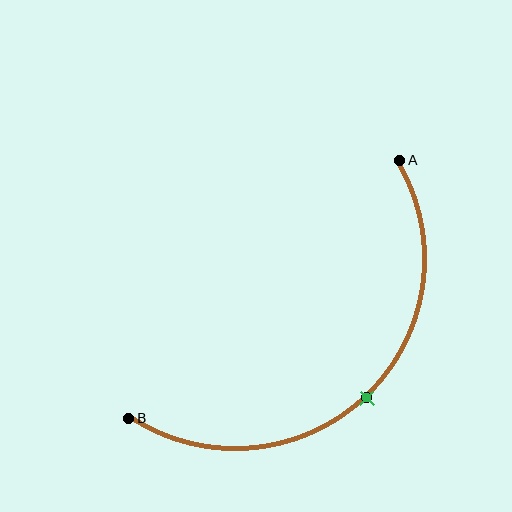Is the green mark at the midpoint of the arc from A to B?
Yes. The green mark lies on the arc at equal arc-length from both A and B — it is the arc midpoint.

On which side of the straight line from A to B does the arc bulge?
The arc bulges below and to the right of the straight line connecting A and B.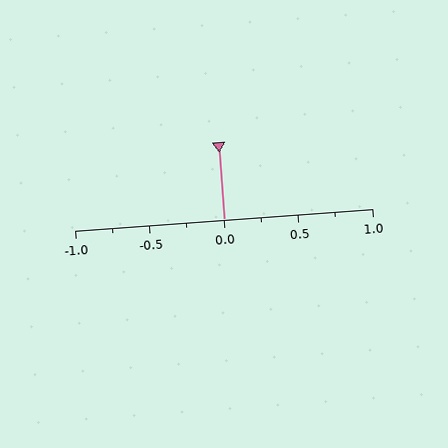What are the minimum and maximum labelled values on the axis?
The axis runs from -1.0 to 1.0.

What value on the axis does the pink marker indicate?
The marker indicates approximately 0.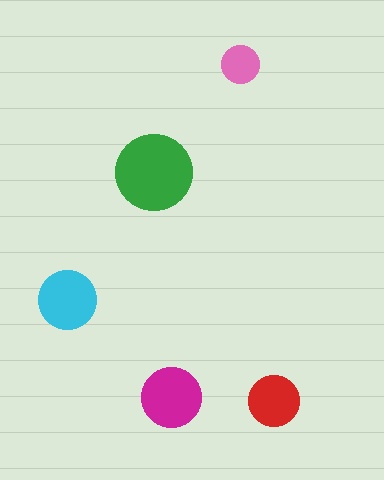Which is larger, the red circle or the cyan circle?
The cyan one.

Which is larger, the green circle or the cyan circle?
The green one.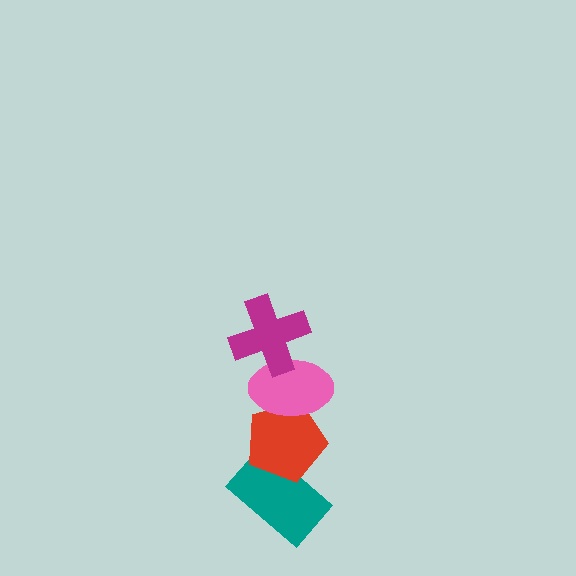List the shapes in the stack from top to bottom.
From top to bottom: the magenta cross, the pink ellipse, the red pentagon, the teal rectangle.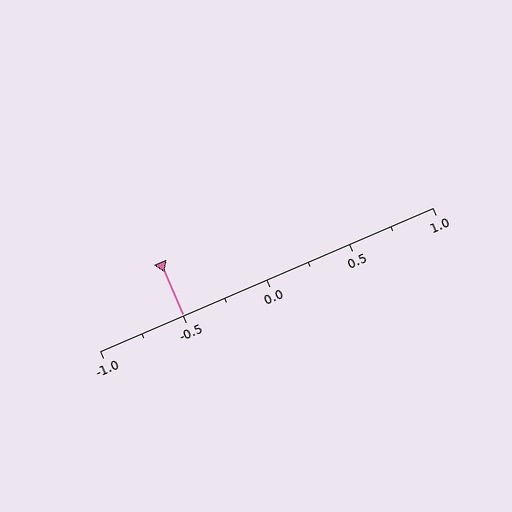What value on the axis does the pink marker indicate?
The marker indicates approximately -0.5.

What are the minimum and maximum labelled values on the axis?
The axis runs from -1.0 to 1.0.